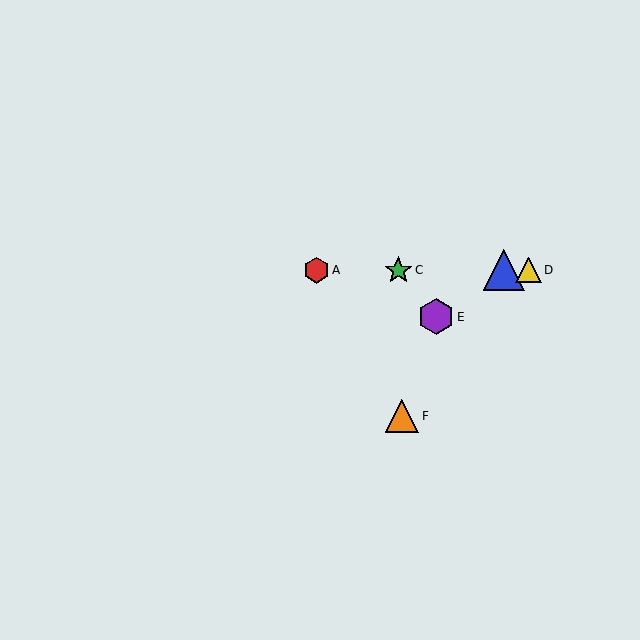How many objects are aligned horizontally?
4 objects (A, B, C, D) are aligned horizontally.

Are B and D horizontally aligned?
Yes, both are at y≈270.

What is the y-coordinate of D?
Object D is at y≈270.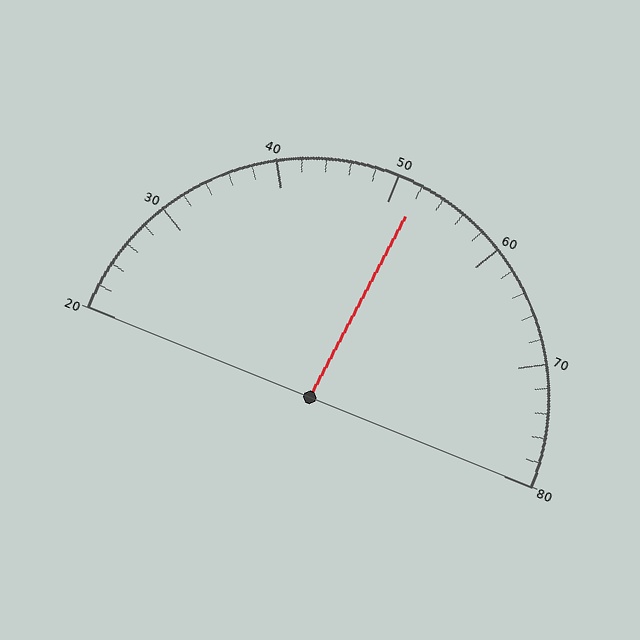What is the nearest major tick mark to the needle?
The nearest major tick mark is 50.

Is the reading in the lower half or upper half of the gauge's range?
The reading is in the upper half of the range (20 to 80).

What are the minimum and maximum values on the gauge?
The gauge ranges from 20 to 80.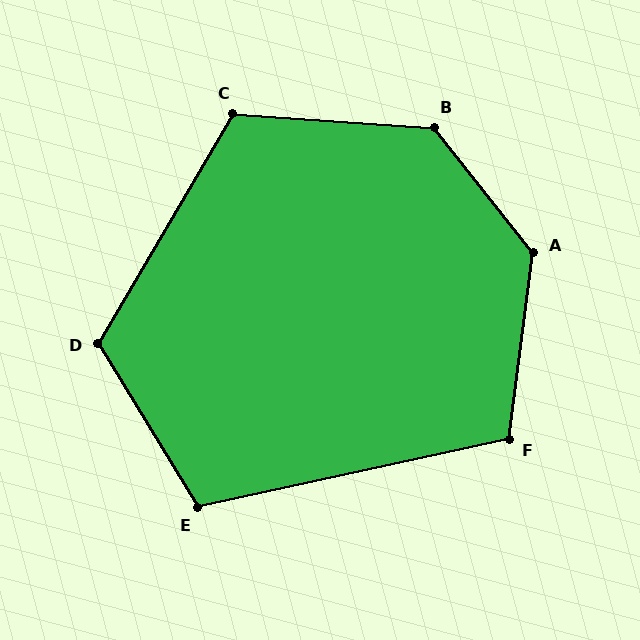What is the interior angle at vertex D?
Approximately 118 degrees (obtuse).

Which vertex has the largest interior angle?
A, at approximately 134 degrees.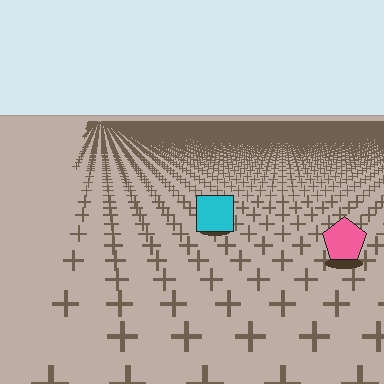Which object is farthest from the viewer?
The cyan square is farthest from the viewer. It appears smaller and the ground texture around it is denser.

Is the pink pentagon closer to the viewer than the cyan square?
Yes. The pink pentagon is closer — you can tell from the texture gradient: the ground texture is coarser near it.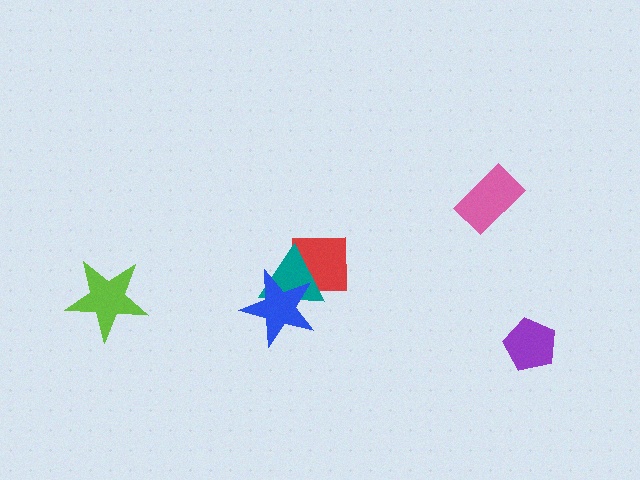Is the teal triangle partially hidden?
Yes, it is partially covered by another shape.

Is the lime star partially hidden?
No, no other shape covers it.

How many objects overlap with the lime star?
0 objects overlap with the lime star.